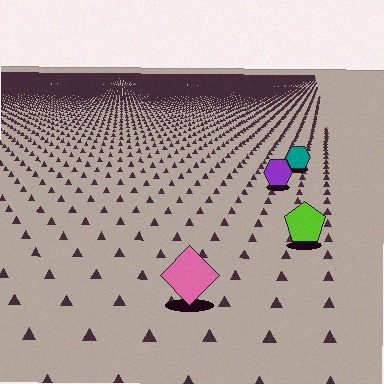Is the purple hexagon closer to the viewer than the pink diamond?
No. The pink diamond is closer — you can tell from the texture gradient: the ground texture is coarser near it.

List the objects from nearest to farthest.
From nearest to farthest: the pink diamond, the lime pentagon, the purple hexagon, the teal hexagon.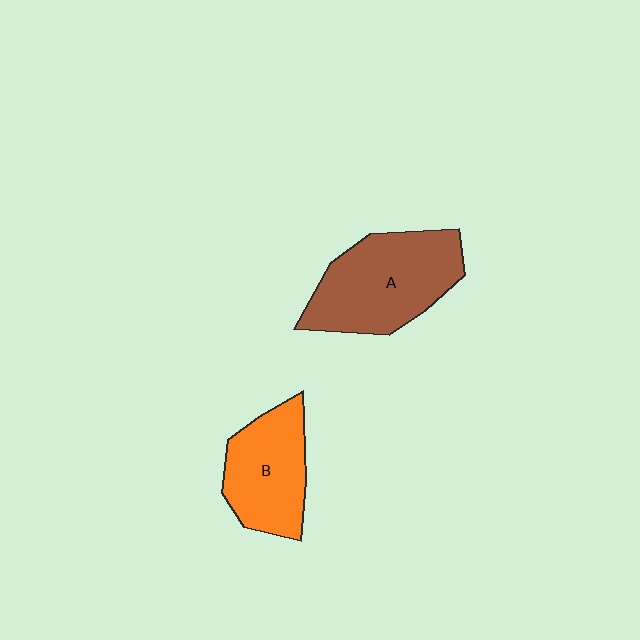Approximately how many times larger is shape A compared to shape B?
Approximately 1.3 times.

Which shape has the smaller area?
Shape B (orange).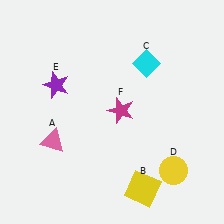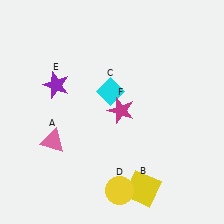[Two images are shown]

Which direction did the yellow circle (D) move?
The yellow circle (D) moved left.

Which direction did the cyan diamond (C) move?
The cyan diamond (C) moved left.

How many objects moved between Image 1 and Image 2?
2 objects moved between the two images.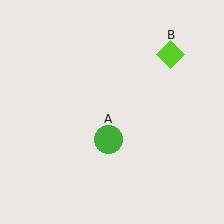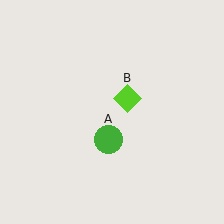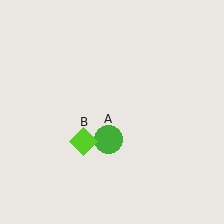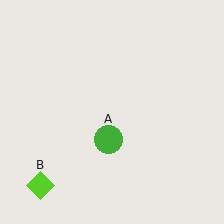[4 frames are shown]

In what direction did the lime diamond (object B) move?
The lime diamond (object B) moved down and to the left.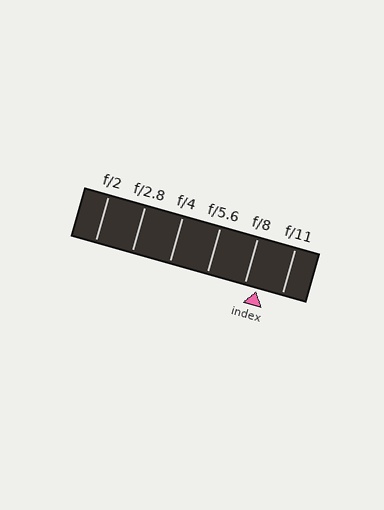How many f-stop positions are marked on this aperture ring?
There are 6 f-stop positions marked.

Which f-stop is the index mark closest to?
The index mark is closest to f/8.